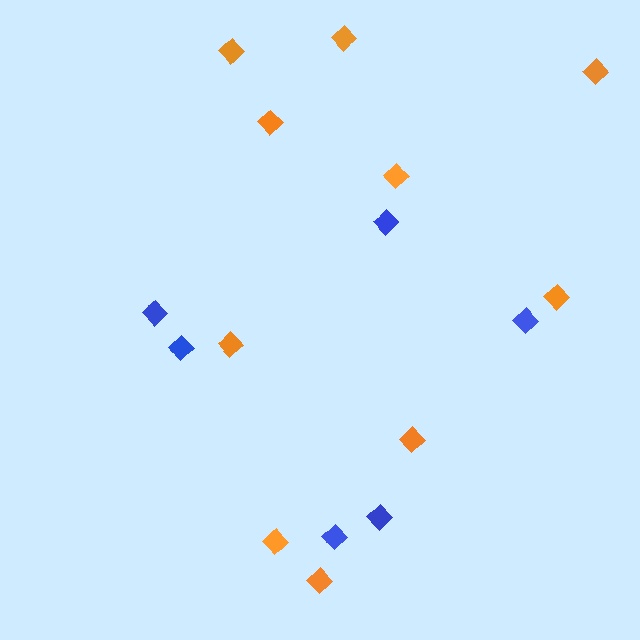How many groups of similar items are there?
There are 2 groups: one group of orange diamonds (10) and one group of blue diamonds (6).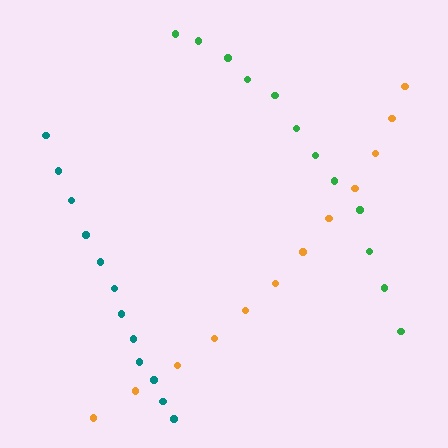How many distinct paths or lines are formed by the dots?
There are 3 distinct paths.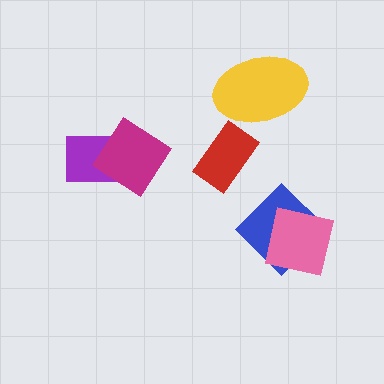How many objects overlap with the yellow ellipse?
0 objects overlap with the yellow ellipse.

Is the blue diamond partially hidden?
Yes, it is partially covered by another shape.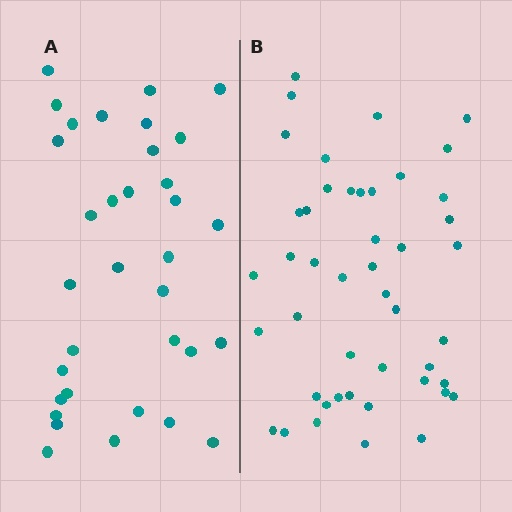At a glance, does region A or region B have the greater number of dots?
Region B (the right region) has more dots.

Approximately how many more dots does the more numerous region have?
Region B has roughly 12 or so more dots than region A.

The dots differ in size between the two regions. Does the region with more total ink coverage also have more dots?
No. Region A has more total ink coverage because its dots are larger, but region B actually contains more individual dots. Total area can be misleading — the number of items is what matters here.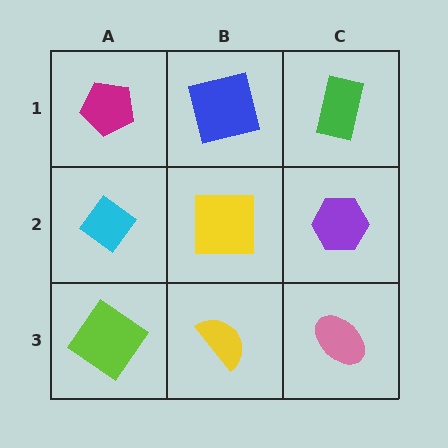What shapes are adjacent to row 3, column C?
A purple hexagon (row 2, column C), a yellow semicircle (row 3, column B).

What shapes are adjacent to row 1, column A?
A cyan diamond (row 2, column A), a blue square (row 1, column B).